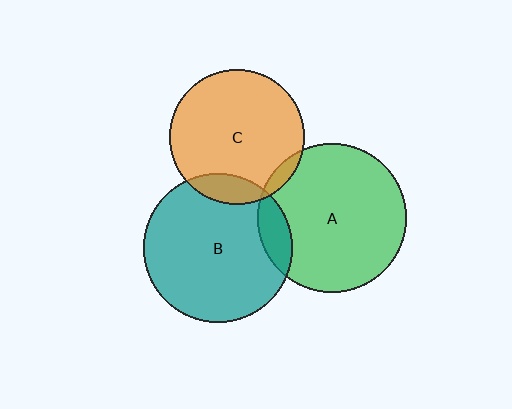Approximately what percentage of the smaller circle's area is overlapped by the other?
Approximately 10%.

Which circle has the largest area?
Circle B (teal).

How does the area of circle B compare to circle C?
Approximately 1.2 times.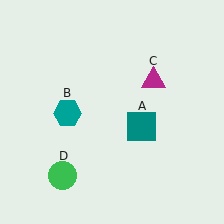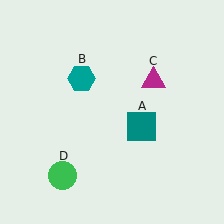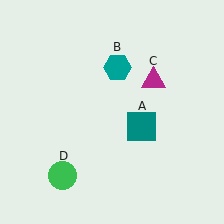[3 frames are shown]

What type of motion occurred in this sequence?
The teal hexagon (object B) rotated clockwise around the center of the scene.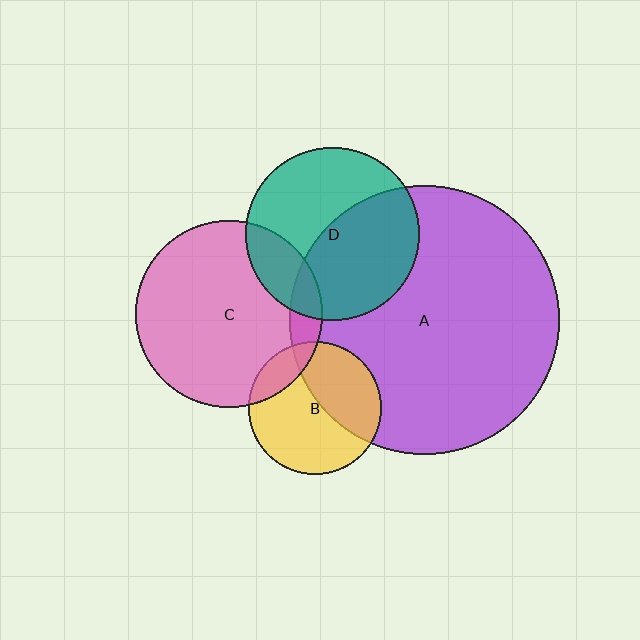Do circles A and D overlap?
Yes.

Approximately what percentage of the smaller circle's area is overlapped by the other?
Approximately 50%.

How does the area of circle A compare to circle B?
Approximately 4.1 times.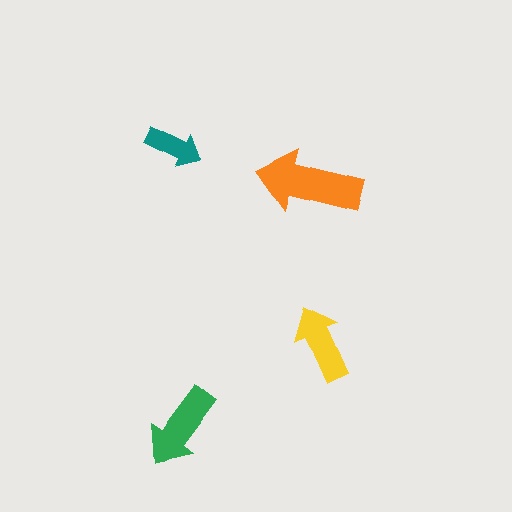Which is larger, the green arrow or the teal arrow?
The green one.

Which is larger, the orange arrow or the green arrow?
The orange one.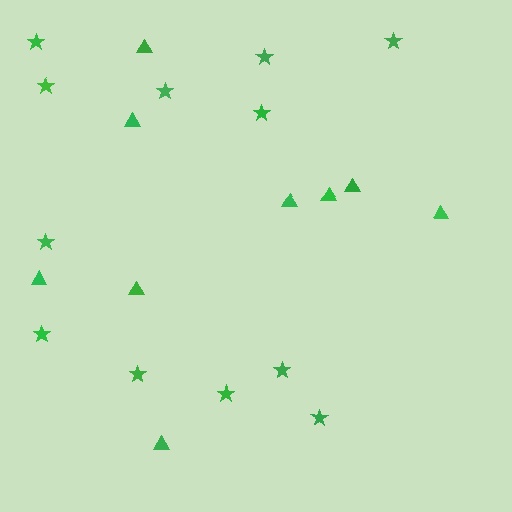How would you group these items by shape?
There are 2 groups: one group of stars (12) and one group of triangles (9).